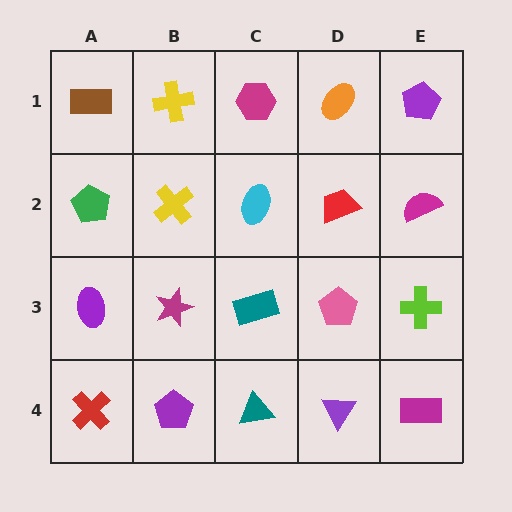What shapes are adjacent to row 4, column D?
A pink pentagon (row 3, column D), a teal triangle (row 4, column C), a magenta rectangle (row 4, column E).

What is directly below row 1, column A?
A green pentagon.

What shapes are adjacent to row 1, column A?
A green pentagon (row 2, column A), a yellow cross (row 1, column B).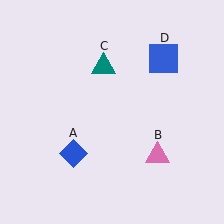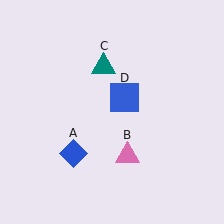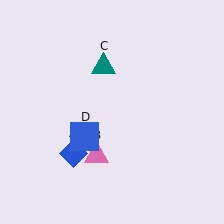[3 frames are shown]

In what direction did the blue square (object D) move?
The blue square (object D) moved down and to the left.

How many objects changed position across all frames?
2 objects changed position: pink triangle (object B), blue square (object D).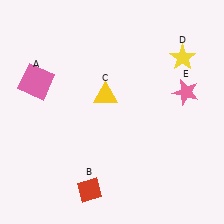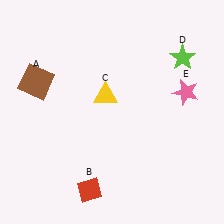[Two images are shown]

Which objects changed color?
A changed from pink to brown. D changed from yellow to lime.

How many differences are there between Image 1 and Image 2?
There are 2 differences between the two images.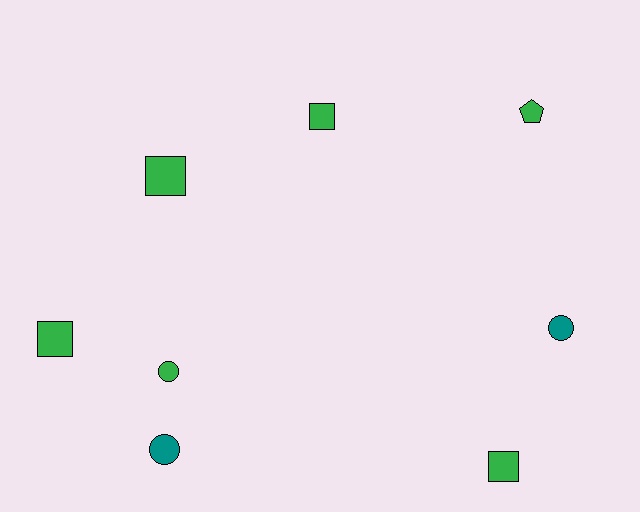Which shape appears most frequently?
Square, with 4 objects.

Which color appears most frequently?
Green, with 6 objects.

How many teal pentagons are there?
There are no teal pentagons.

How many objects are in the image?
There are 8 objects.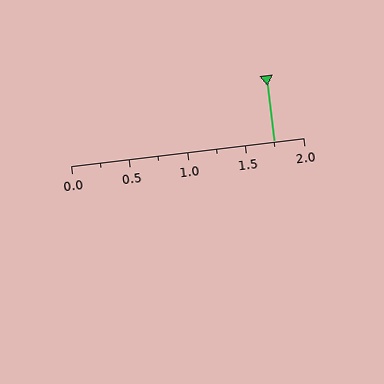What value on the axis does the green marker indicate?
The marker indicates approximately 1.75.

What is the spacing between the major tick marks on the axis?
The major ticks are spaced 0.5 apart.